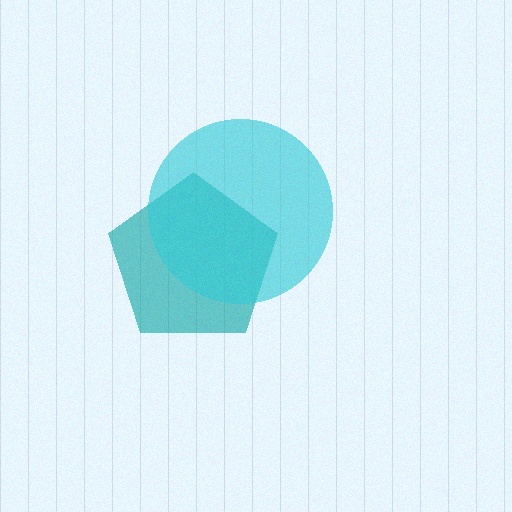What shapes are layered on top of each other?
The layered shapes are: a teal pentagon, a cyan circle.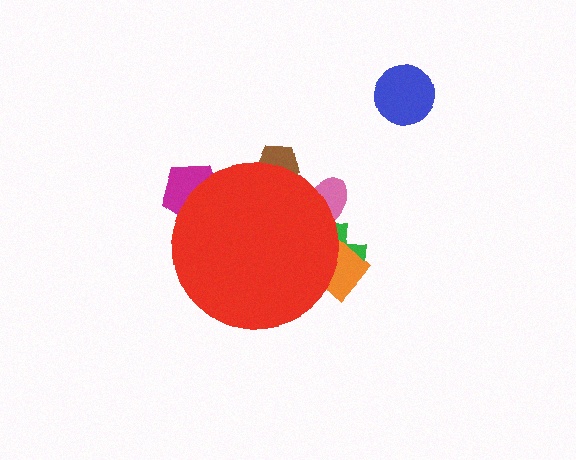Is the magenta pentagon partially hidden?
Yes, the magenta pentagon is partially hidden behind the red circle.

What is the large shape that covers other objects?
A red circle.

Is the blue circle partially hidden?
No, the blue circle is fully visible.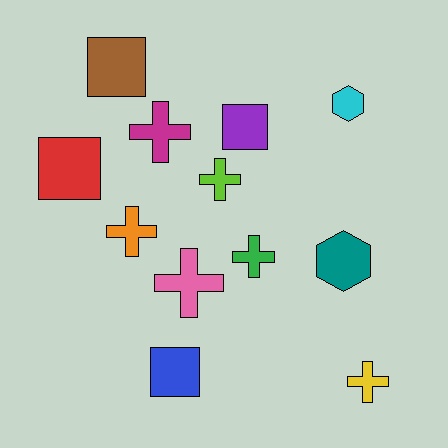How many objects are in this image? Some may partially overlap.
There are 12 objects.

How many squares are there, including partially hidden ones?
There are 4 squares.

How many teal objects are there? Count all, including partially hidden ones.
There is 1 teal object.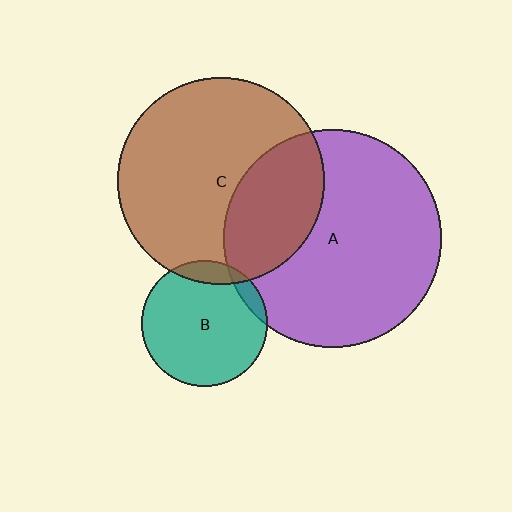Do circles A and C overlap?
Yes.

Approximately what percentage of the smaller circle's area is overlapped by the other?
Approximately 30%.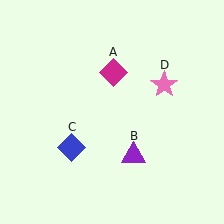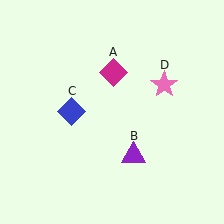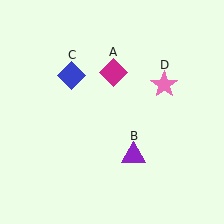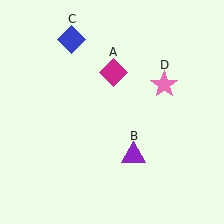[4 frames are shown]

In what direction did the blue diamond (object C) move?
The blue diamond (object C) moved up.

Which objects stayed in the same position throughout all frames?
Magenta diamond (object A) and purple triangle (object B) and pink star (object D) remained stationary.